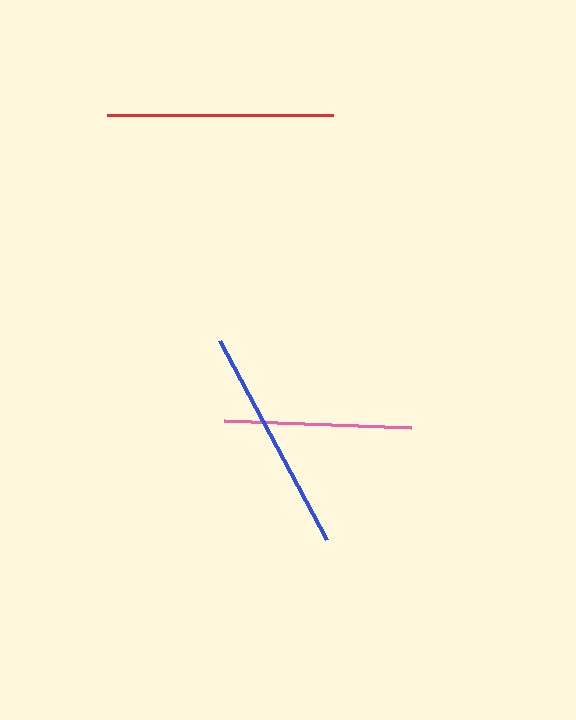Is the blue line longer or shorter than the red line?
The blue line is longer than the red line.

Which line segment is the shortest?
The pink line is the shortest at approximately 187 pixels.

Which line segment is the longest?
The blue line is the longest at approximately 226 pixels.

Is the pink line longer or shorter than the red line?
The red line is longer than the pink line.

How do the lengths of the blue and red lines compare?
The blue and red lines are approximately the same length.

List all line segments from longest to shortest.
From longest to shortest: blue, red, pink.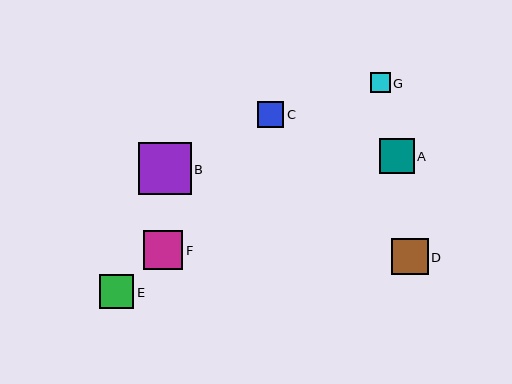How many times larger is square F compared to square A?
Square F is approximately 1.1 times the size of square A.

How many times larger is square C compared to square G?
Square C is approximately 1.3 times the size of square G.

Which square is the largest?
Square B is the largest with a size of approximately 52 pixels.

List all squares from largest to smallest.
From largest to smallest: B, F, D, A, E, C, G.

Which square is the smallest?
Square G is the smallest with a size of approximately 20 pixels.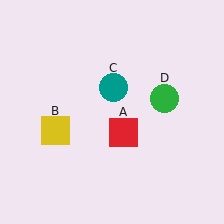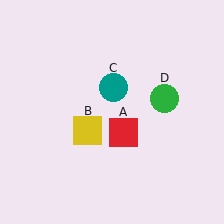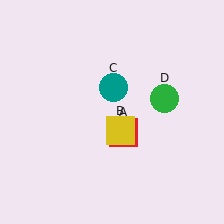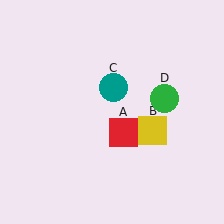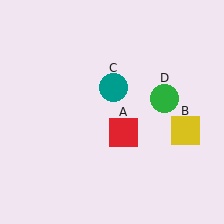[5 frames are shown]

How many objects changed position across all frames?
1 object changed position: yellow square (object B).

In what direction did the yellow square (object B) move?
The yellow square (object B) moved right.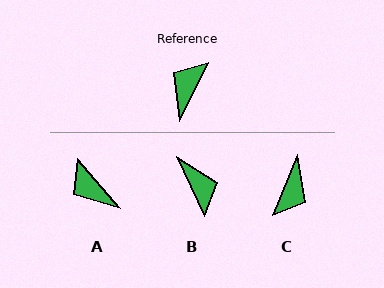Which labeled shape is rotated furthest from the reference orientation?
C, about 177 degrees away.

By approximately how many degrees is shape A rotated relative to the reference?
Approximately 66 degrees counter-clockwise.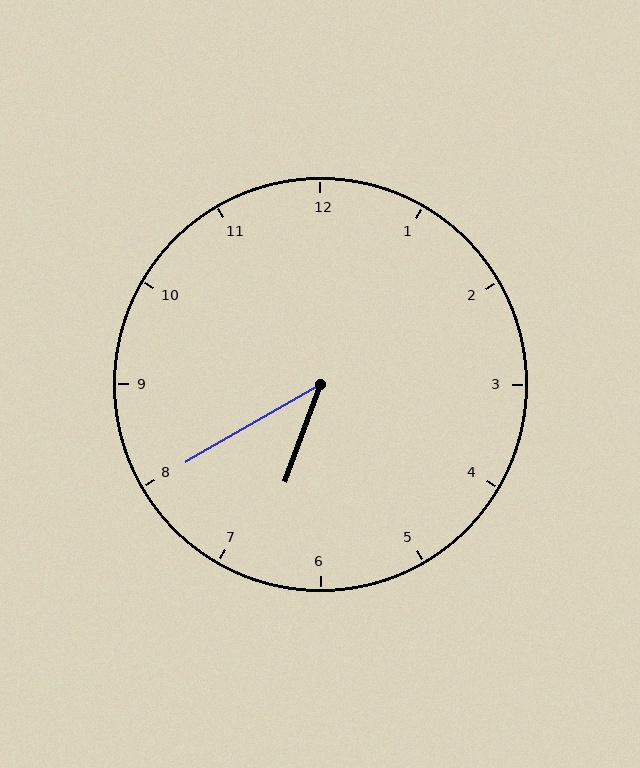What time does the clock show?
6:40.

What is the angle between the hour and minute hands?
Approximately 40 degrees.